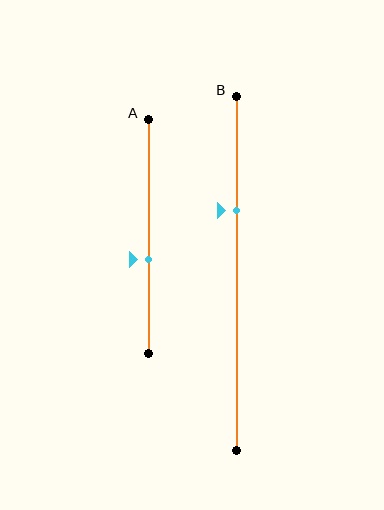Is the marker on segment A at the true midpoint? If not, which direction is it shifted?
No, the marker on segment A is shifted downward by about 10% of the segment length.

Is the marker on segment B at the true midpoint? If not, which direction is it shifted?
No, the marker on segment B is shifted upward by about 18% of the segment length.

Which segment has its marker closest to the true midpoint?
Segment A has its marker closest to the true midpoint.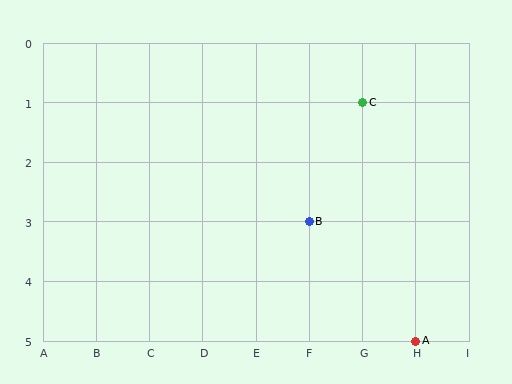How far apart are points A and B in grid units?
Points A and B are 2 columns and 2 rows apart (about 2.8 grid units diagonally).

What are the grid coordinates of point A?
Point A is at grid coordinates (H, 5).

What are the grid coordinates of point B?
Point B is at grid coordinates (F, 3).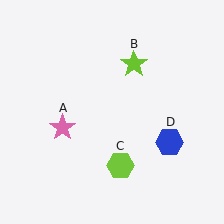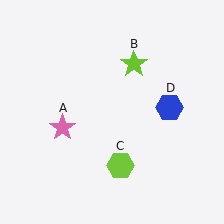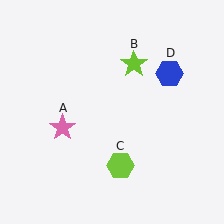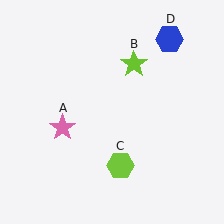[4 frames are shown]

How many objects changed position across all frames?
1 object changed position: blue hexagon (object D).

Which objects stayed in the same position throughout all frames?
Pink star (object A) and lime star (object B) and lime hexagon (object C) remained stationary.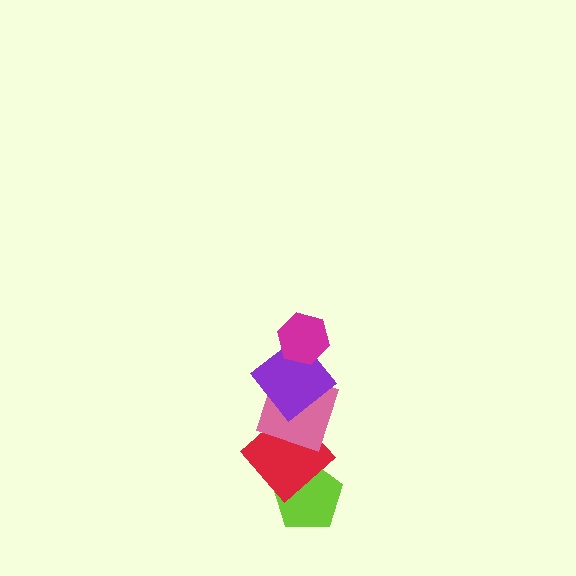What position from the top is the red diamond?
The red diamond is 4th from the top.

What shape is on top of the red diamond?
The pink square is on top of the red diamond.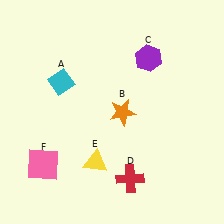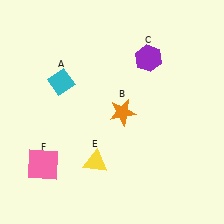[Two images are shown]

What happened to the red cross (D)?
The red cross (D) was removed in Image 2. It was in the bottom-right area of Image 1.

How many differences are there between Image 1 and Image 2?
There is 1 difference between the two images.